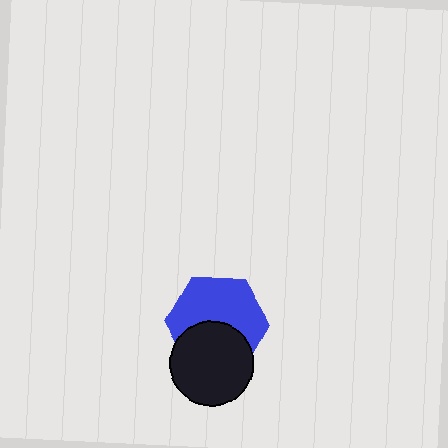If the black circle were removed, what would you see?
You would see the complete blue hexagon.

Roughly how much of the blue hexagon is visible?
About half of it is visible (roughly 60%).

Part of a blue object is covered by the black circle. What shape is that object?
It is a hexagon.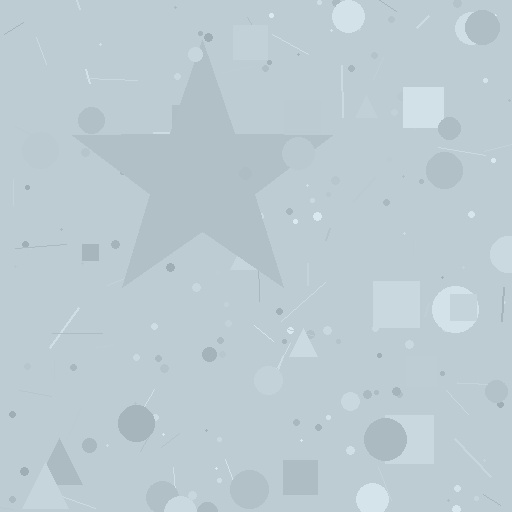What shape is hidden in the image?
A star is hidden in the image.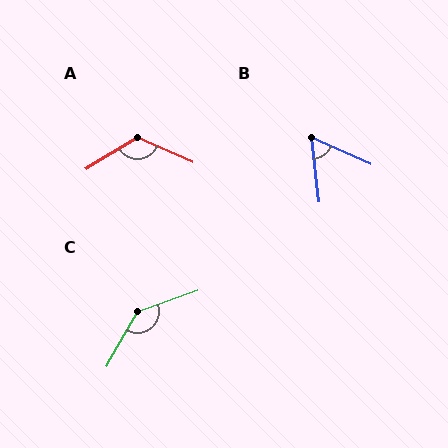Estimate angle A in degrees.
Approximately 124 degrees.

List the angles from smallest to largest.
B (59°), A (124°), C (139°).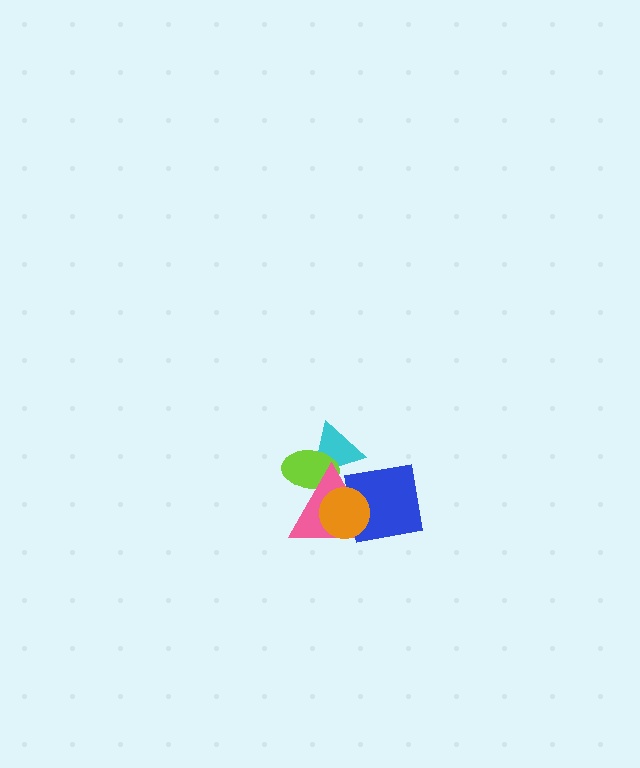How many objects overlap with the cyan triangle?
3 objects overlap with the cyan triangle.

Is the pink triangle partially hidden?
Yes, it is partially covered by another shape.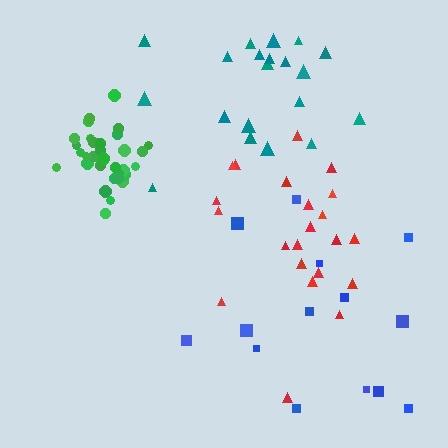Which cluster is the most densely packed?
Green.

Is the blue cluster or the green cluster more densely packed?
Green.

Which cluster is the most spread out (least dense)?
Blue.